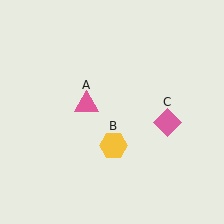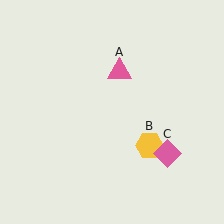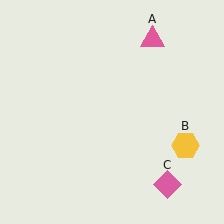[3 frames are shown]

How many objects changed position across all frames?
3 objects changed position: pink triangle (object A), yellow hexagon (object B), pink diamond (object C).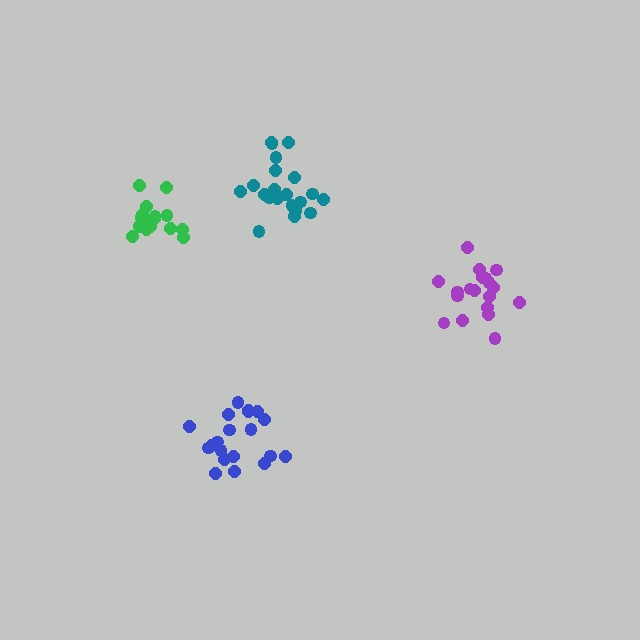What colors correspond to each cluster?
The clusters are colored: teal, blue, green, purple.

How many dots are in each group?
Group 1: 21 dots, Group 2: 20 dots, Group 3: 16 dots, Group 4: 19 dots (76 total).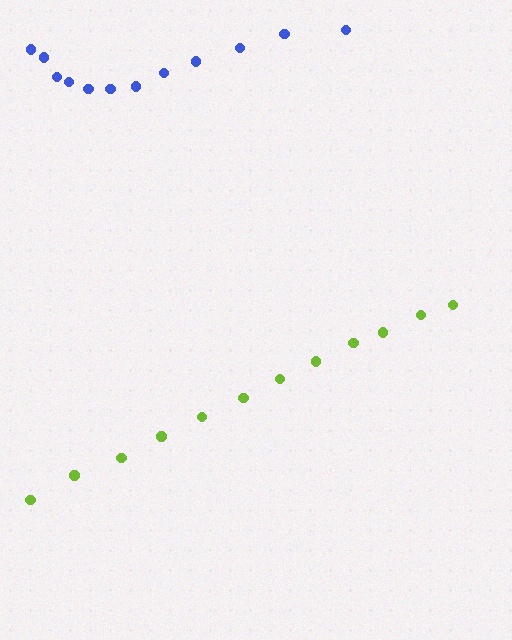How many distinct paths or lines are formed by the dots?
There are 2 distinct paths.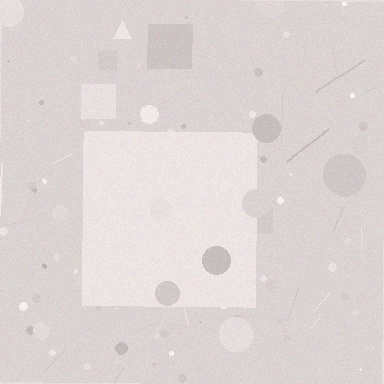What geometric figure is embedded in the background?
A square is embedded in the background.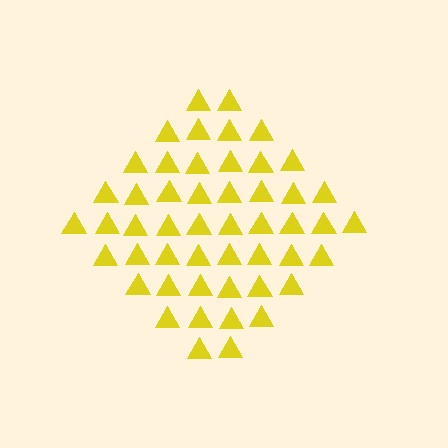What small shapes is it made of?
It is made of small triangles.